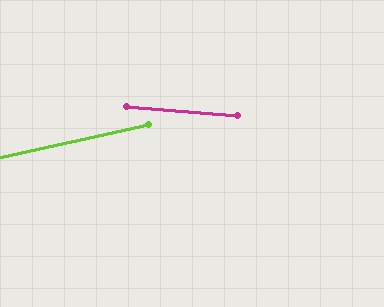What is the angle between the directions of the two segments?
Approximately 17 degrees.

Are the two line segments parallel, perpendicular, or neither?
Neither parallel nor perpendicular — they differ by about 17°.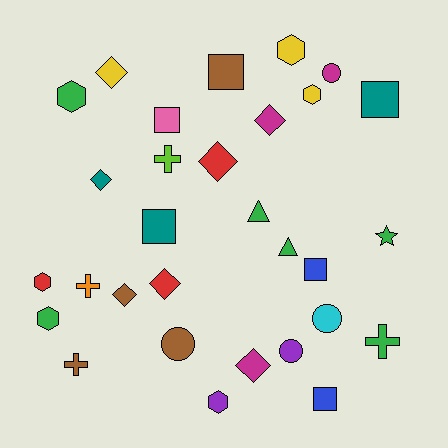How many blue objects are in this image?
There are 2 blue objects.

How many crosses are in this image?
There are 4 crosses.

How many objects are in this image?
There are 30 objects.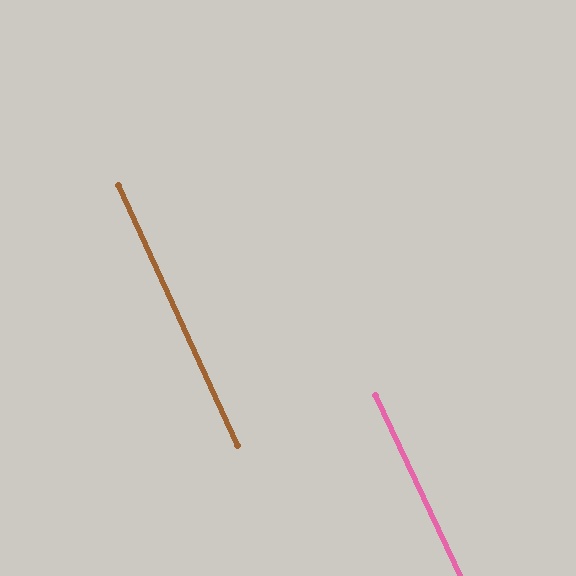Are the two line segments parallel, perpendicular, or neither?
Parallel — their directions differ by only 0.5°.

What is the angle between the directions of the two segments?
Approximately 0 degrees.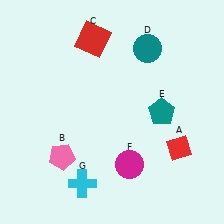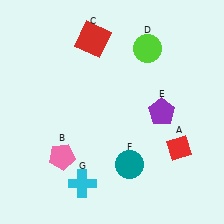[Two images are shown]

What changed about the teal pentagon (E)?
In Image 1, E is teal. In Image 2, it changed to purple.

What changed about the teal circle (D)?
In Image 1, D is teal. In Image 2, it changed to lime.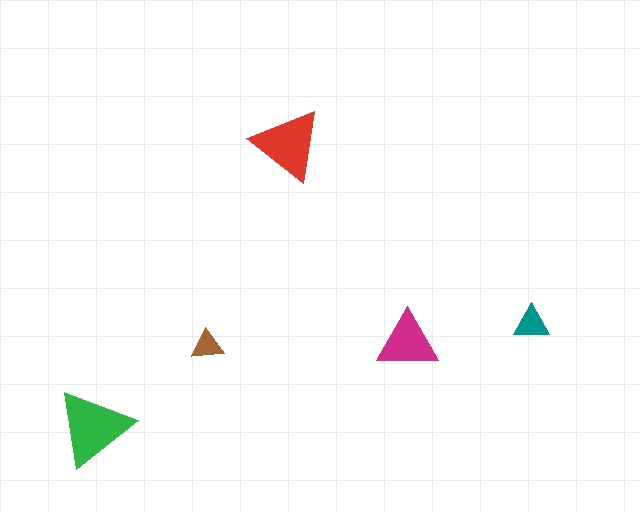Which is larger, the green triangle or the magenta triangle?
The green one.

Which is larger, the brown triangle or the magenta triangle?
The magenta one.